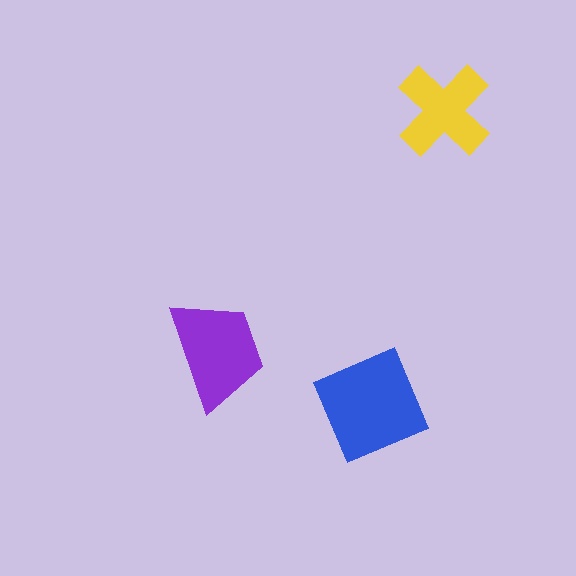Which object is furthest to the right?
The yellow cross is rightmost.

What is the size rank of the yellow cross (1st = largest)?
3rd.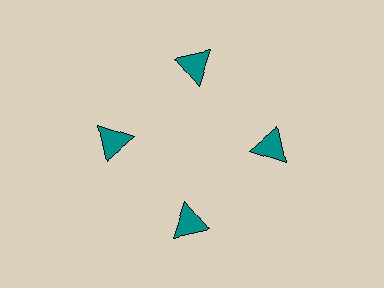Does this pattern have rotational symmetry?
Yes, this pattern has 4-fold rotational symmetry. It looks the same after rotating 90 degrees around the center.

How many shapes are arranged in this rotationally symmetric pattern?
There are 4 shapes, arranged in 4 groups of 1.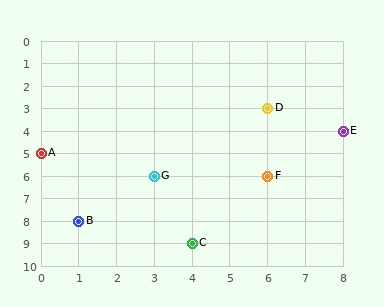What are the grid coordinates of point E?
Point E is at grid coordinates (8, 4).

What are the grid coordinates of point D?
Point D is at grid coordinates (6, 3).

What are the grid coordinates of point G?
Point G is at grid coordinates (3, 6).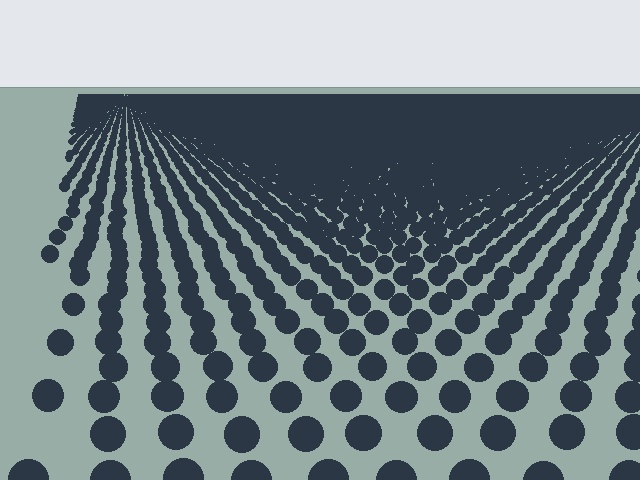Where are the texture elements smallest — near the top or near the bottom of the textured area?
Near the top.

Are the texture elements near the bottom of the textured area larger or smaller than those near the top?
Larger. Near the bottom, elements are closer to the viewer and appear at a bigger on-screen size.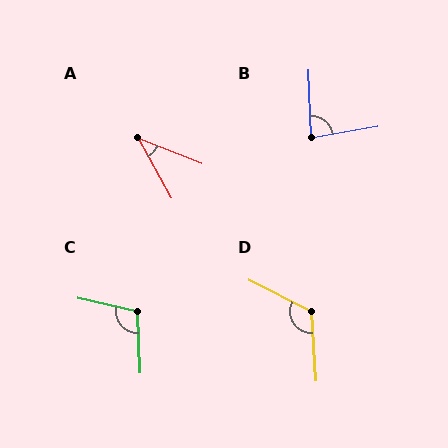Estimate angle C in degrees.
Approximately 105 degrees.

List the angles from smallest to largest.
A (39°), B (83°), C (105°), D (120°).